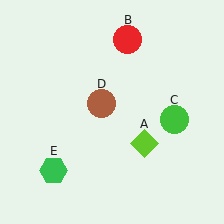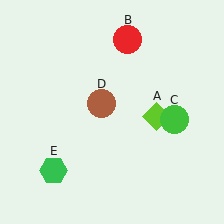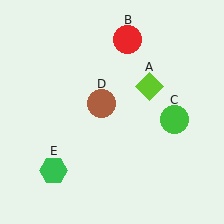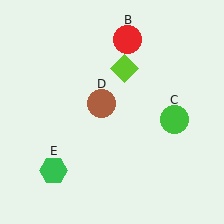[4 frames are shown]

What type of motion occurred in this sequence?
The lime diamond (object A) rotated counterclockwise around the center of the scene.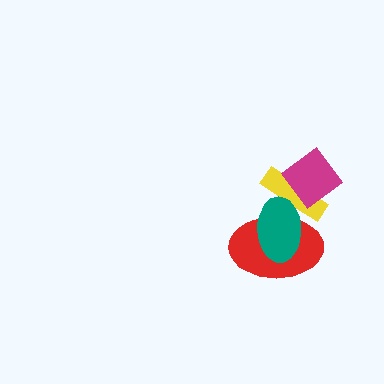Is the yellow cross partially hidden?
Yes, it is partially covered by another shape.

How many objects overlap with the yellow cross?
3 objects overlap with the yellow cross.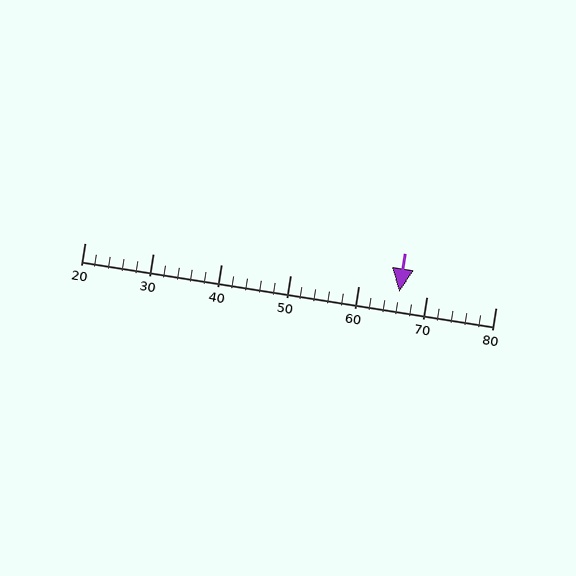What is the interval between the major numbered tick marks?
The major tick marks are spaced 10 units apart.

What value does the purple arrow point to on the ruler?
The purple arrow points to approximately 66.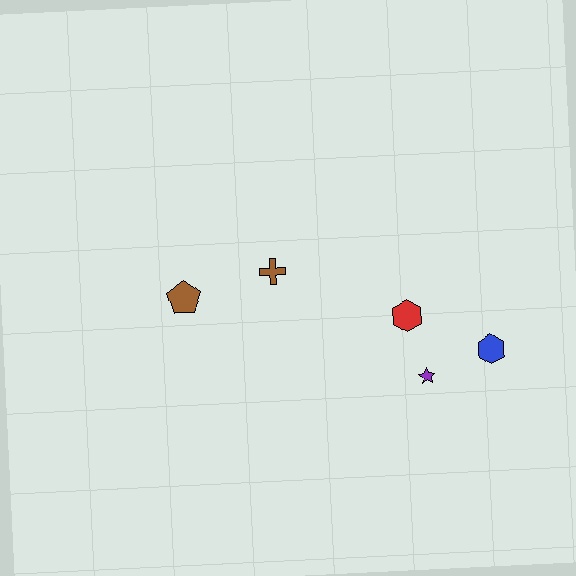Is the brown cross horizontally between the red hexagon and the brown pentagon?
Yes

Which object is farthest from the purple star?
The brown pentagon is farthest from the purple star.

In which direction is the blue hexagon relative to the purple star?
The blue hexagon is to the right of the purple star.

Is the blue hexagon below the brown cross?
Yes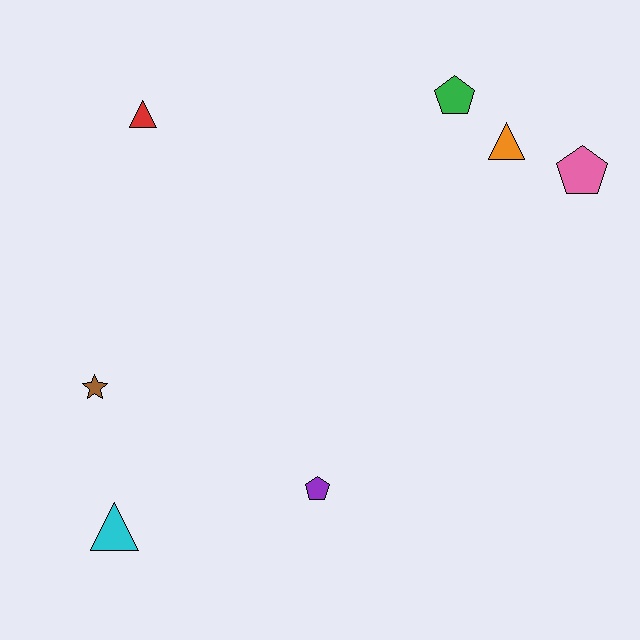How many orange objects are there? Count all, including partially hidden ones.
There is 1 orange object.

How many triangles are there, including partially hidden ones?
There are 3 triangles.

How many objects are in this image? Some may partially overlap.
There are 7 objects.